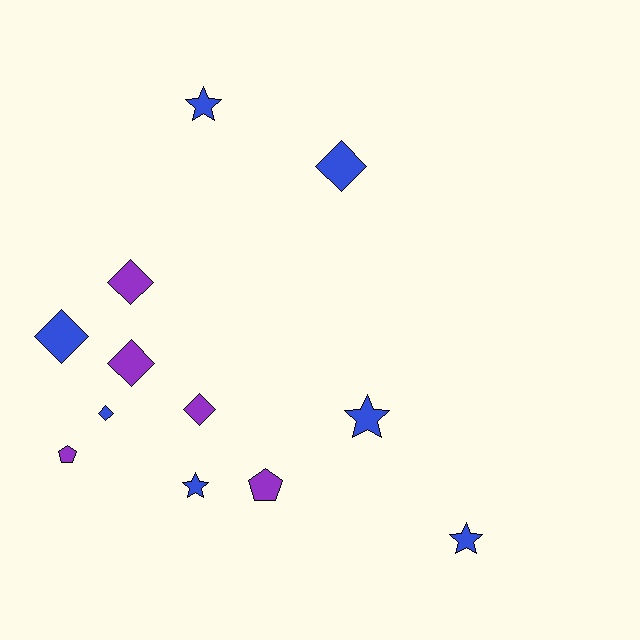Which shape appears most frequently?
Diamond, with 6 objects.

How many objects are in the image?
There are 12 objects.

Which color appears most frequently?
Blue, with 7 objects.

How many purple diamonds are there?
There are 3 purple diamonds.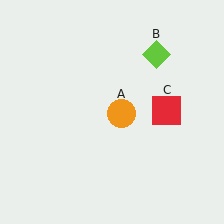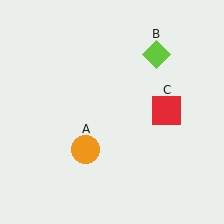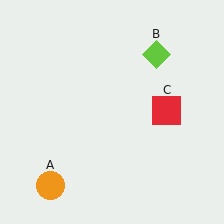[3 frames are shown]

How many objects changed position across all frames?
1 object changed position: orange circle (object A).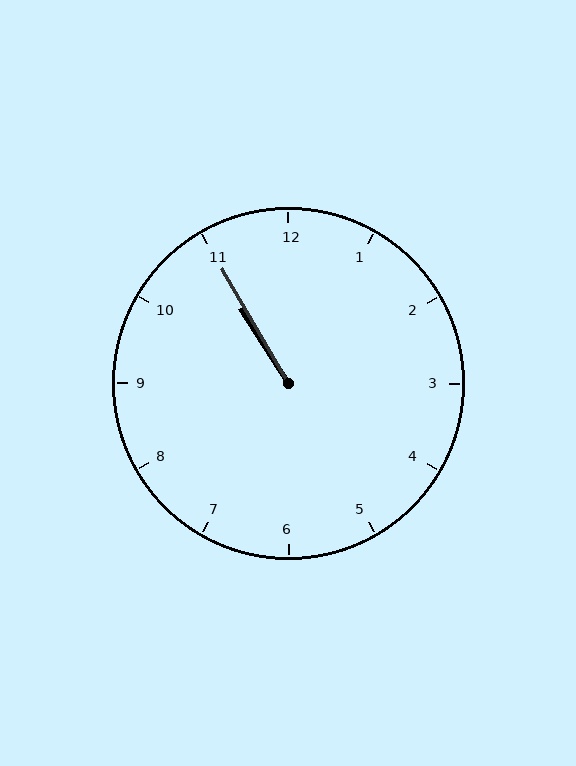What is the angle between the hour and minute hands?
Approximately 2 degrees.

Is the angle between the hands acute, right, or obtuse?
It is acute.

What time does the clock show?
10:55.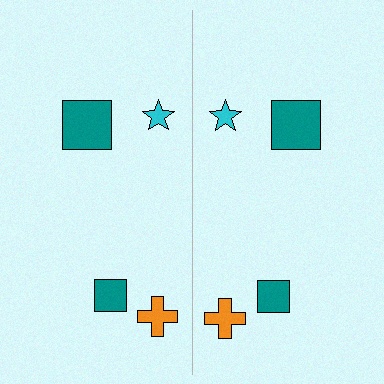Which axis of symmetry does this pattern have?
The pattern has a vertical axis of symmetry running through the center of the image.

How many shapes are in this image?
There are 8 shapes in this image.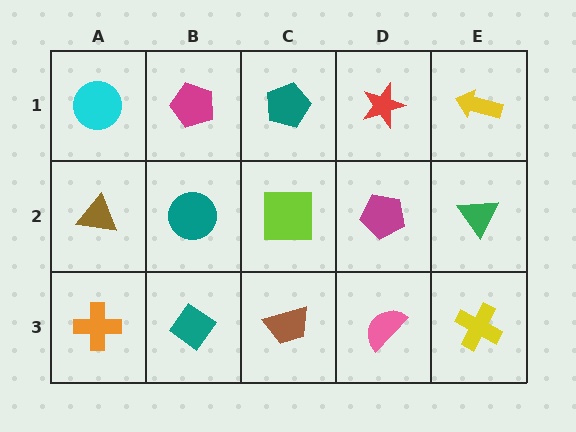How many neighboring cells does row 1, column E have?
2.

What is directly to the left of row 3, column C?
A teal diamond.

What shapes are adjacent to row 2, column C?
A teal pentagon (row 1, column C), a brown trapezoid (row 3, column C), a teal circle (row 2, column B), a magenta pentagon (row 2, column D).